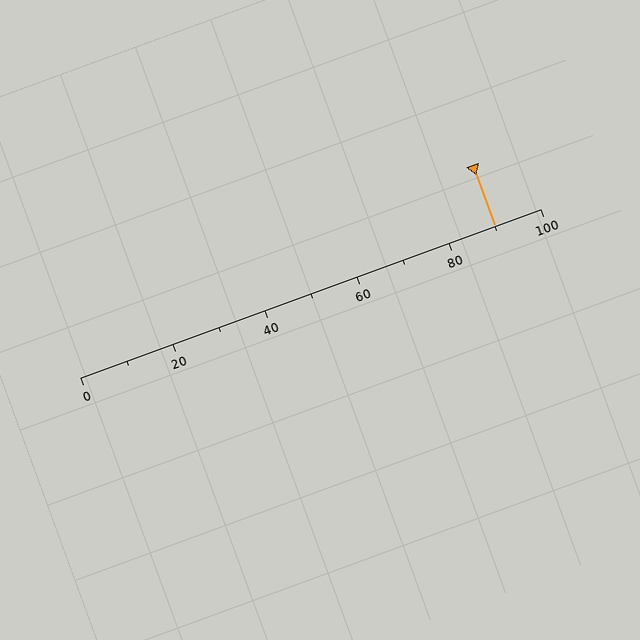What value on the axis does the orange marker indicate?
The marker indicates approximately 90.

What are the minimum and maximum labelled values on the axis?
The axis runs from 0 to 100.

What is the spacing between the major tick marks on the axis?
The major ticks are spaced 20 apart.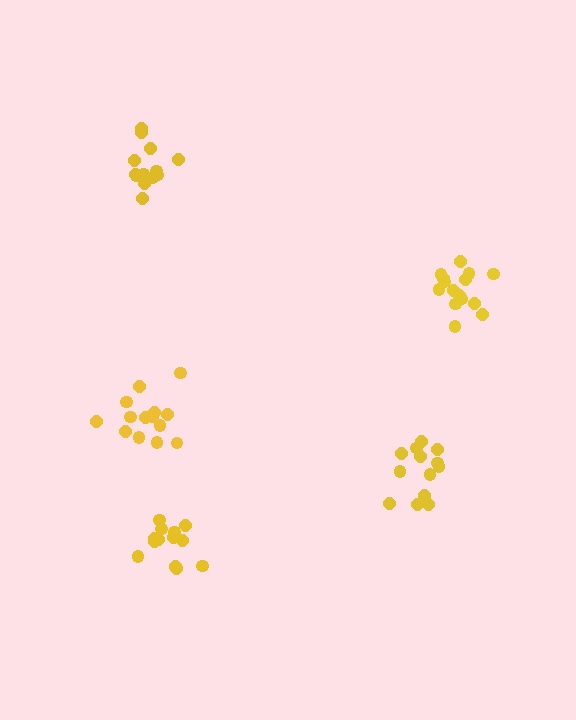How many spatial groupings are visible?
There are 5 spatial groupings.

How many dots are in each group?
Group 1: 13 dots, Group 2: 15 dots, Group 3: 15 dots, Group 4: 13 dots, Group 5: 13 dots (69 total).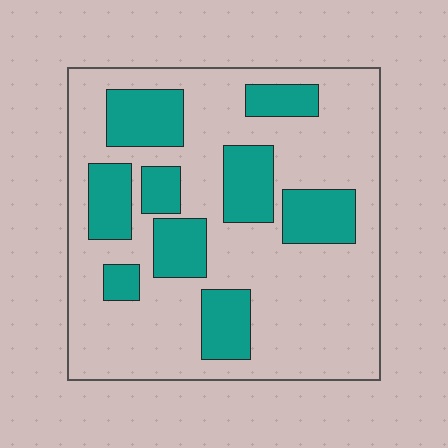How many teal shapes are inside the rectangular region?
9.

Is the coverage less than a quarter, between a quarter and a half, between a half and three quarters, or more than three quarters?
Between a quarter and a half.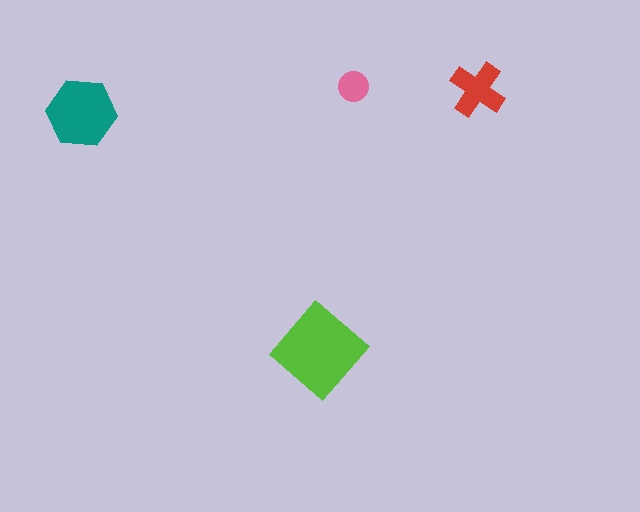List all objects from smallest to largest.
The pink circle, the red cross, the teal hexagon, the lime diamond.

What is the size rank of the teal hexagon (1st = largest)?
2nd.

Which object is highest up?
The pink circle is topmost.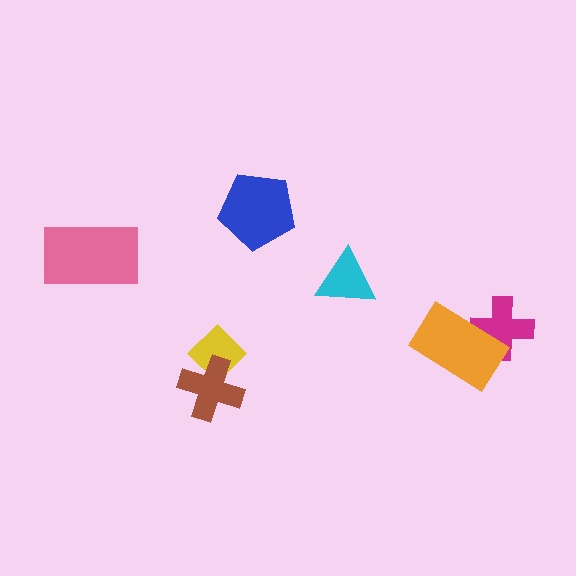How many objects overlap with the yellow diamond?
1 object overlaps with the yellow diamond.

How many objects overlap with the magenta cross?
1 object overlaps with the magenta cross.